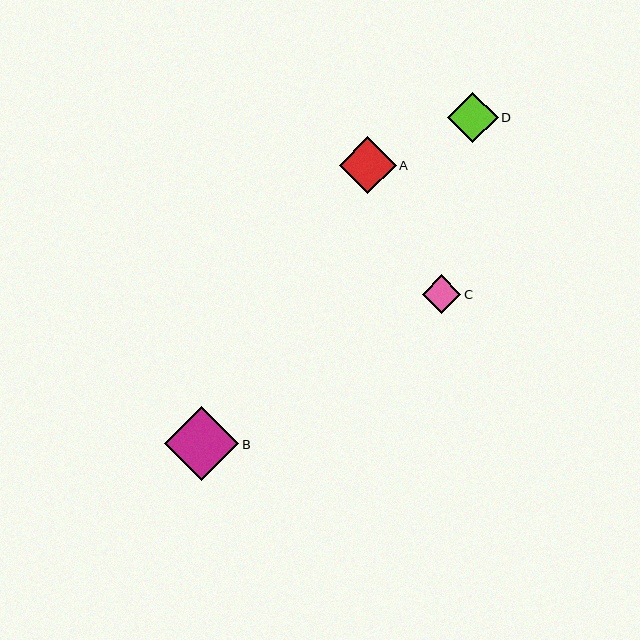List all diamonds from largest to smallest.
From largest to smallest: B, A, D, C.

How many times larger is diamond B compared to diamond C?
Diamond B is approximately 1.9 times the size of diamond C.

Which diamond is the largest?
Diamond B is the largest with a size of approximately 74 pixels.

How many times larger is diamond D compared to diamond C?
Diamond D is approximately 1.3 times the size of diamond C.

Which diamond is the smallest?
Diamond C is the smallest with a size of approximately 38 pixels.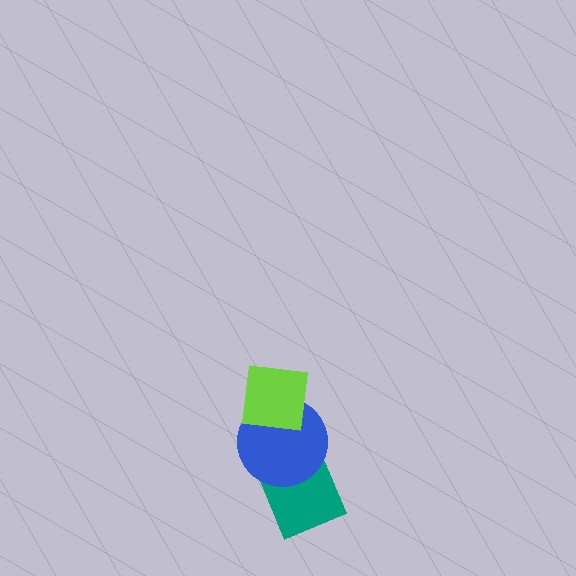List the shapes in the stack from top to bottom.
From top to bottom: the lime square, the blue circle, the teal diamond.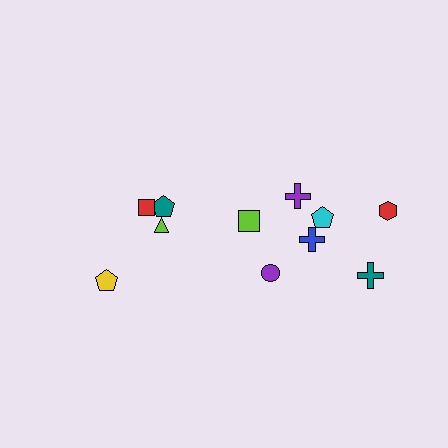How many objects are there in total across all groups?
There are 11 objects.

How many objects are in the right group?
There are 7 objects.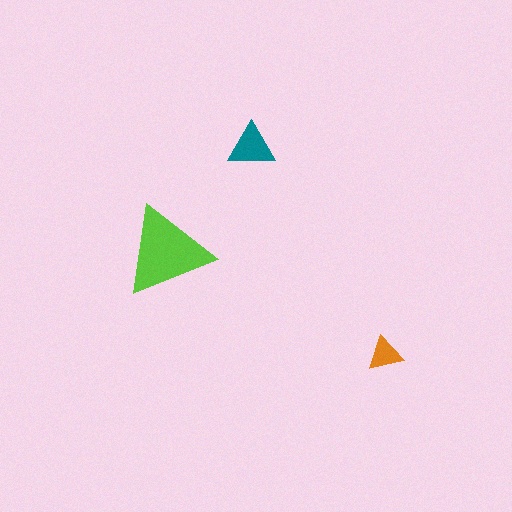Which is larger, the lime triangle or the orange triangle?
The lime one.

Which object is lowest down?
The orange triangle is bottommost.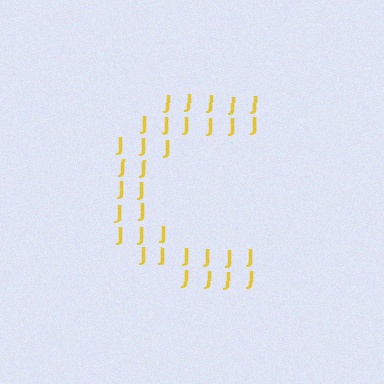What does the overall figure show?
The overall figure shows the letter C.